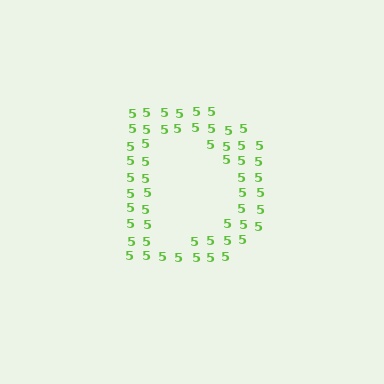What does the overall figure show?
The overall figure shows the letter D.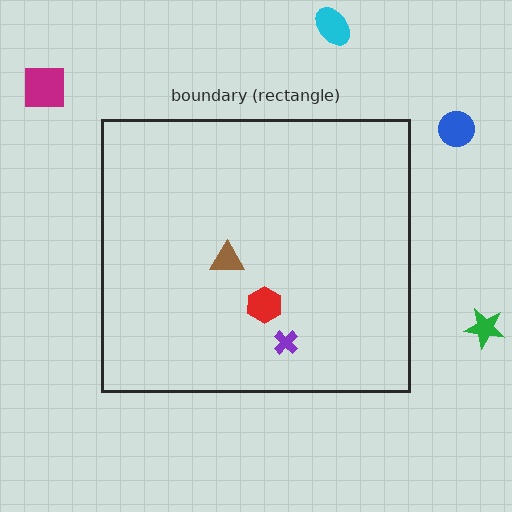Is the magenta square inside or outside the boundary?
Outside.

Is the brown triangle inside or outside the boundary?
Inside.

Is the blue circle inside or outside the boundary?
Outside.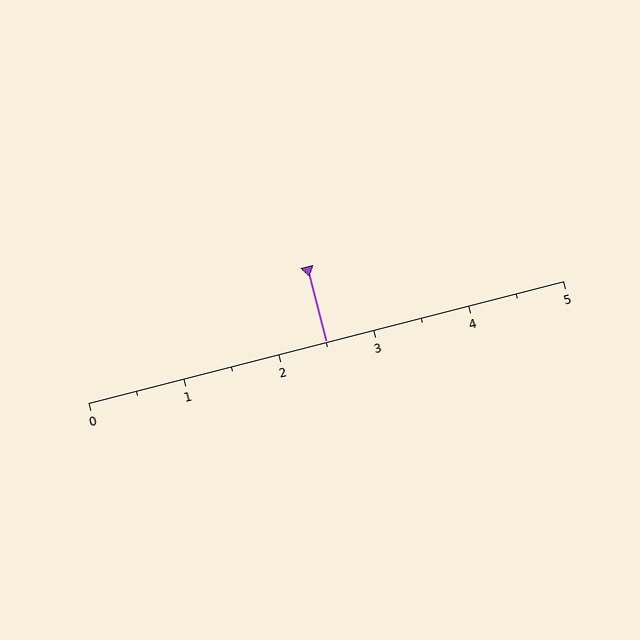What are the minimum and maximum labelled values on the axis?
The axis runs from 0 to 5.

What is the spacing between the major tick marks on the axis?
The major ticks are spaced 1 apart.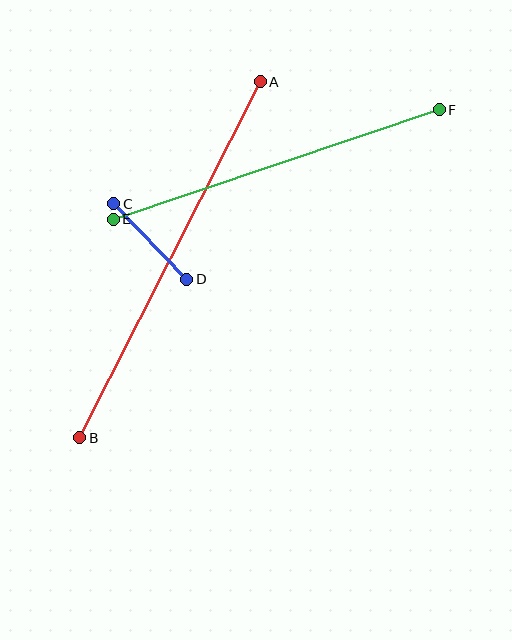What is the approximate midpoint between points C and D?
The midpoint is at approximately (150, 242) pixels.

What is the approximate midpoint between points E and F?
The midpoint is at approximately (276, 164) pixels.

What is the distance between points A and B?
The distance is approximately 399 pixels.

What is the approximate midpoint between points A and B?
The midpoint is at approximately (170, 260) pixels.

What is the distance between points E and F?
The distance is approximately 344 pixels.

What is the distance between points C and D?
The distance is approximately 105 pixels.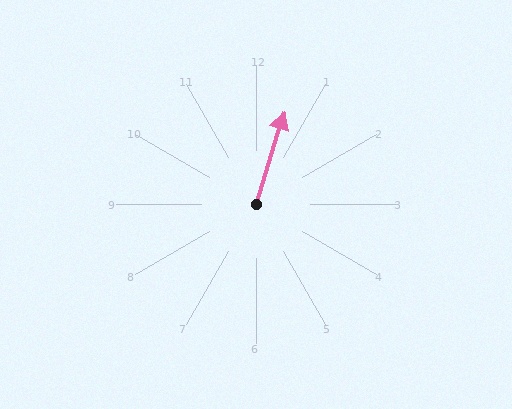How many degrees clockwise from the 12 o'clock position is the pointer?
Approximately 17 degrees.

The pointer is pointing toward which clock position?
Roughly 1 o'clock.